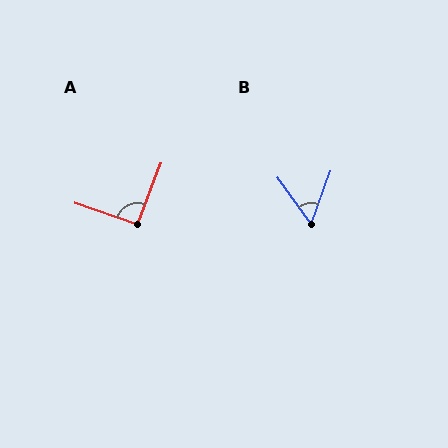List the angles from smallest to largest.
B (56°), A (92°).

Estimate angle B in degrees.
Approximately 56 degrees.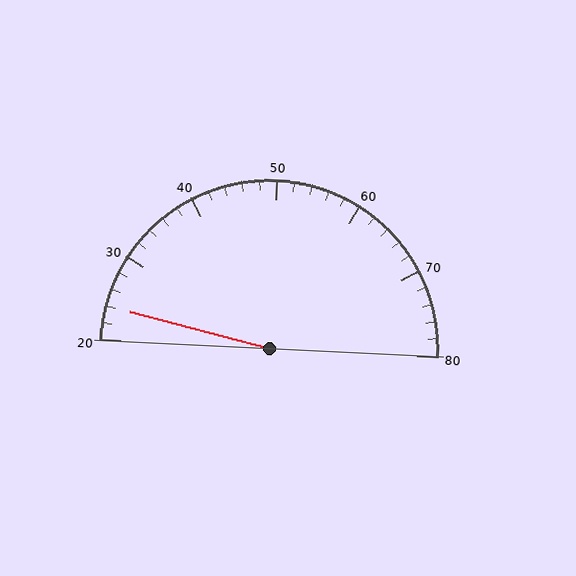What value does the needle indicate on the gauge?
The needle indicates approximately 24.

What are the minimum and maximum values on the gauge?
The gauge ranges from 20 to 80.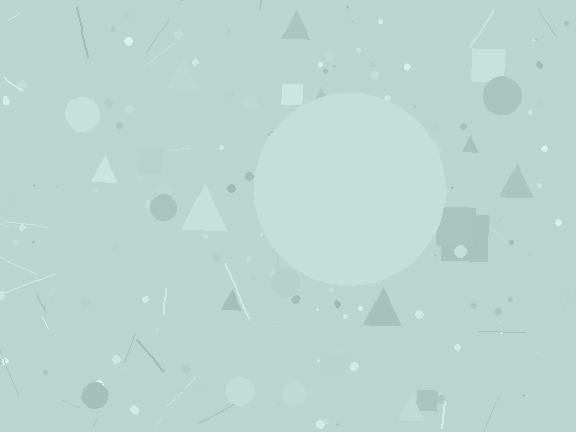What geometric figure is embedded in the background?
A circle is embedded in the background.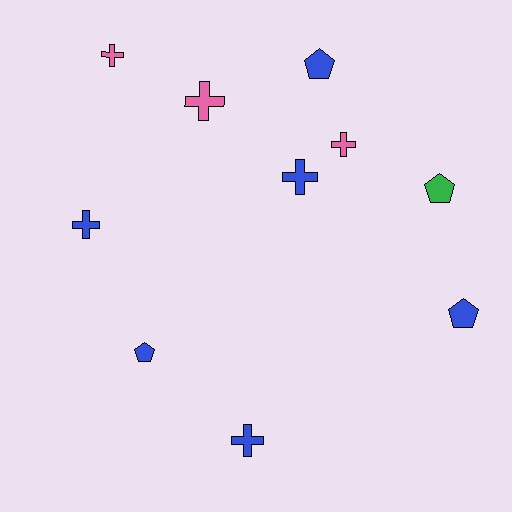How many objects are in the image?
There are 10 objects.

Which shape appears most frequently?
Cross, with 6 objects.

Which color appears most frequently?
Blue, with 6 objects.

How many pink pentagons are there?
There are no pink pentagons.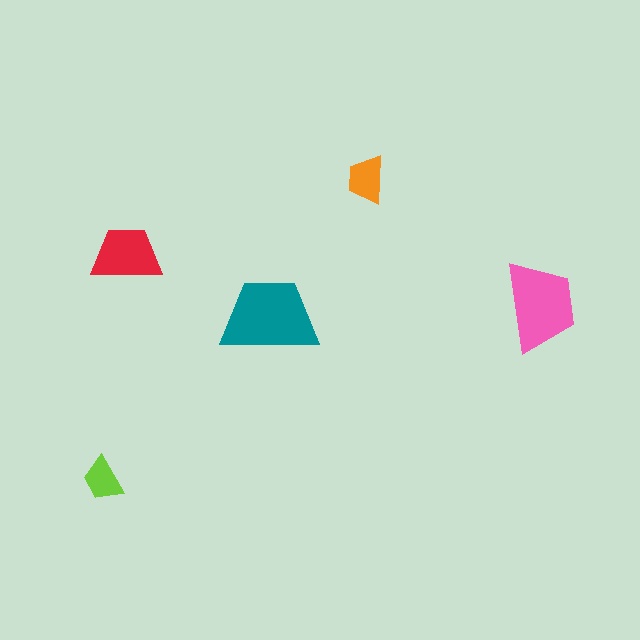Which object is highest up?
The orange trapezoid is topmost.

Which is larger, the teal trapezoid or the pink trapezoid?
The teal one.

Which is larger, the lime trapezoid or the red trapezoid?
The red one.